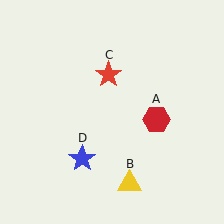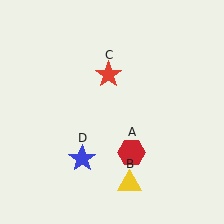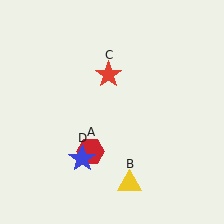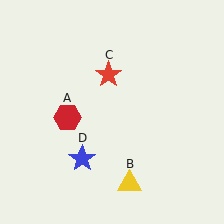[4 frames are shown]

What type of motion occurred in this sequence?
The red hexagon (object A) rotated clockwise around the center of the scene.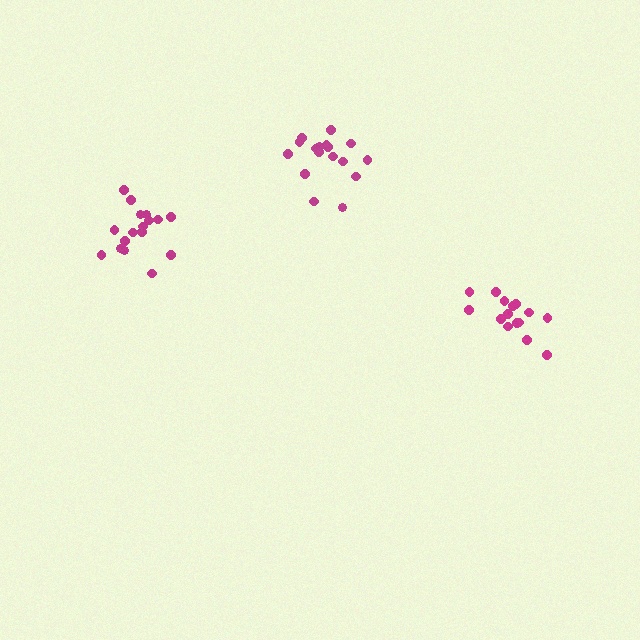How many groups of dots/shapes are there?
There are 3 groups.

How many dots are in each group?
Group 1: 17 dots, Group 2: 17 dots, Group 3: 16 dots (50 total).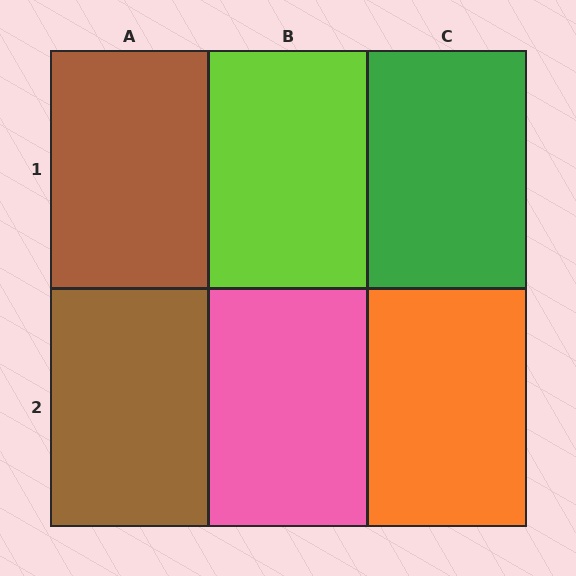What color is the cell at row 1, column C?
Green.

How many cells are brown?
2 cells are brown.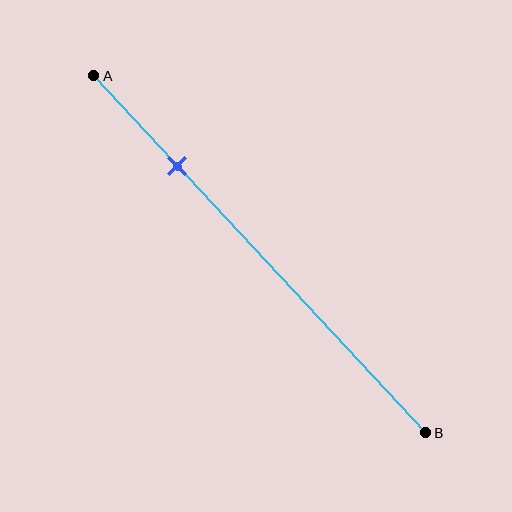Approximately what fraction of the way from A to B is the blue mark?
The blue mark is approximately 25% of the way from A to B.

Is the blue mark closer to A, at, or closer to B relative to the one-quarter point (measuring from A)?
The blue mark is approximately at the one-quarter point of segment AB.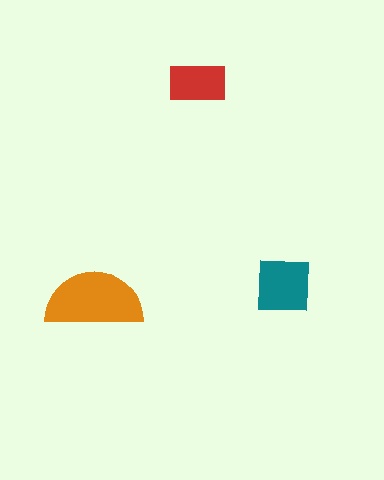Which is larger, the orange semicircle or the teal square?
The orange semicircle.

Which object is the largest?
The orange semicircle.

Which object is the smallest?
The red rectangle.